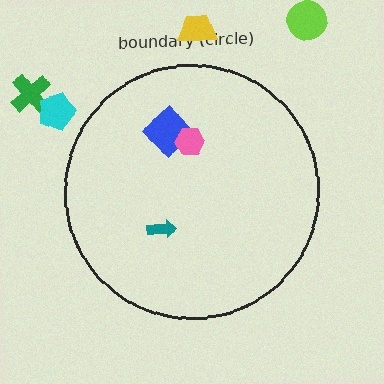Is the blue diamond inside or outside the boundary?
Inside.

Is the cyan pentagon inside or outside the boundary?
Outside.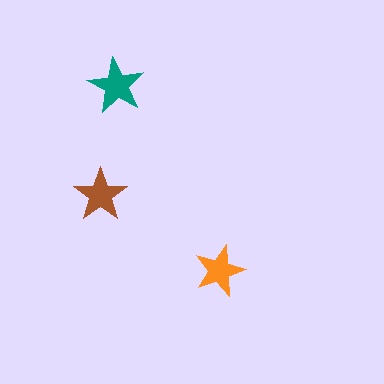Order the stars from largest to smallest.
the teal one, the brown one, the orange one.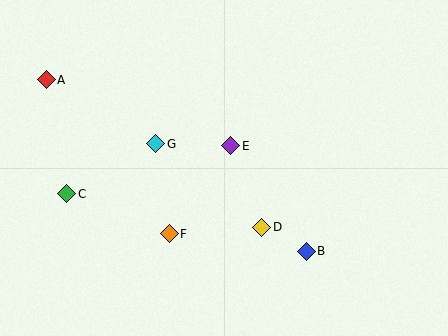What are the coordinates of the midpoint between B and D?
The midpoint between B and D is at (284, 239).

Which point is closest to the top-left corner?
Point A is closest to the top-left corner.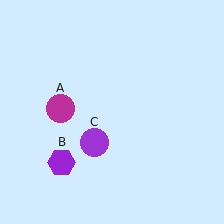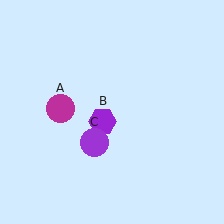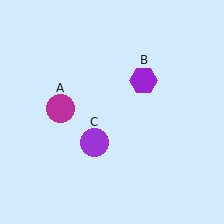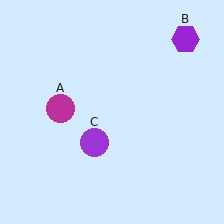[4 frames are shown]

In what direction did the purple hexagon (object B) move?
The purple hexagon (object B) moved up and to the right.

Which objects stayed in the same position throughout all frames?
Magenta circle (object A) and purple circle (object C) remained stationary.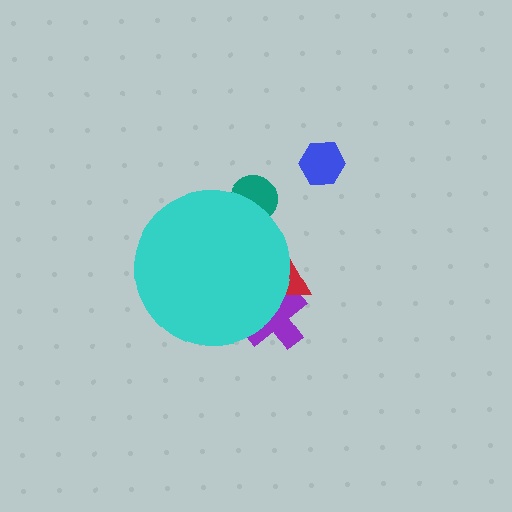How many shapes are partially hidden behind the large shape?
3 shapes are partially hidden.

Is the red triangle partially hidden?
Yes, the red triangle is partially hidden behind the cyan circle.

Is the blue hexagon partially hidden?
No, the blue hexagon is fully visible.